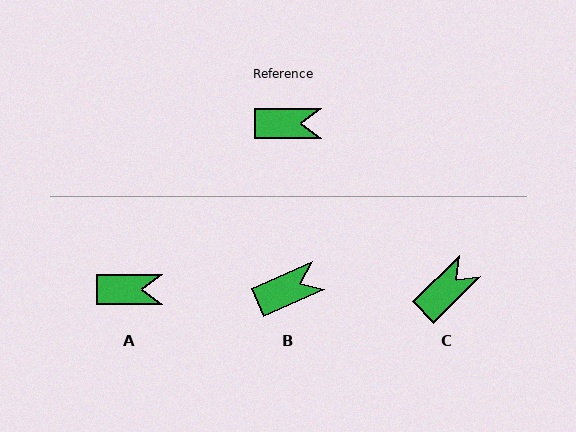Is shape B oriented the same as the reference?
No, it is off by about 24 degrees.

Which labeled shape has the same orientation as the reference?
A.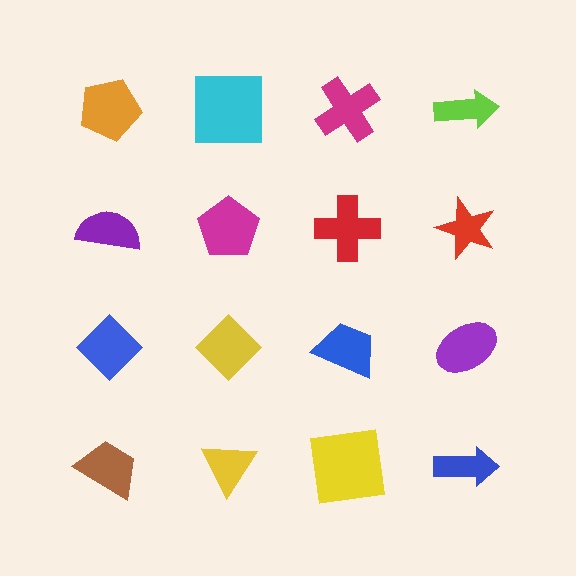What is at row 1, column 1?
An orange pentagon.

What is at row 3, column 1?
A blue diamond.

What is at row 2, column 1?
A purple semicircle.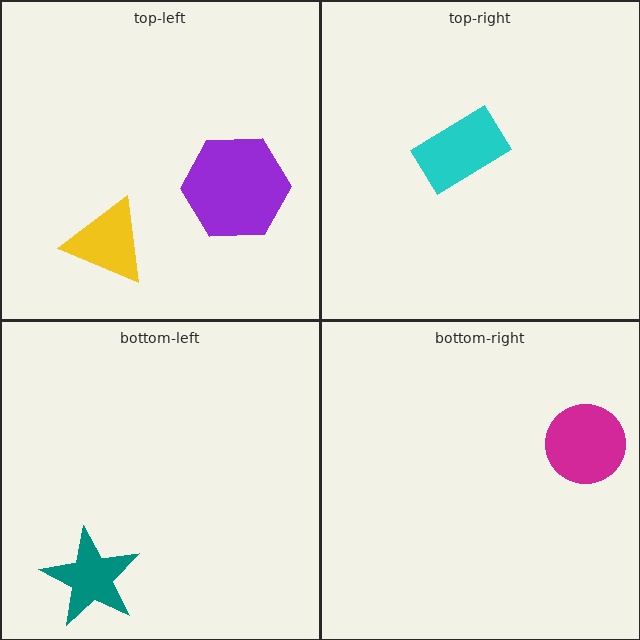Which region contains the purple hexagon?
The top-left region.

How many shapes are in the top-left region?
2.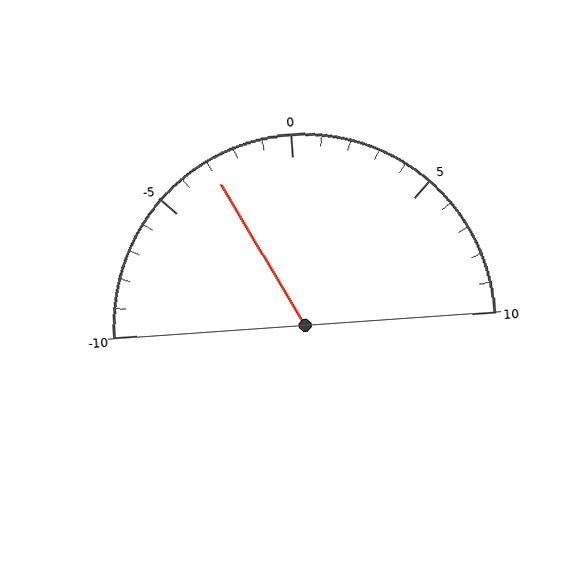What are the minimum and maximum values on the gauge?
The gauge ranges from -10 to 10.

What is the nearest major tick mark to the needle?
The nearest major tick mark is -5.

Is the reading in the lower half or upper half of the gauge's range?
The reading is in the lower half of the range (-10 to 10).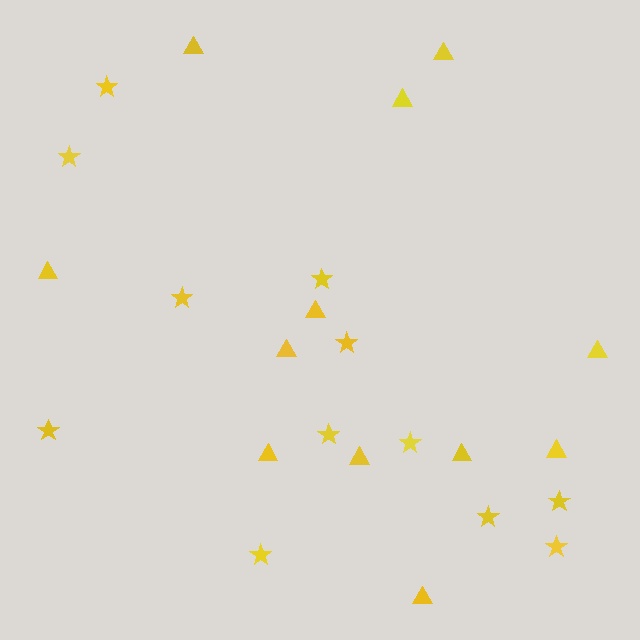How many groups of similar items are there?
There are 2 groups: one group of stars (12) and one group of triangles (12).